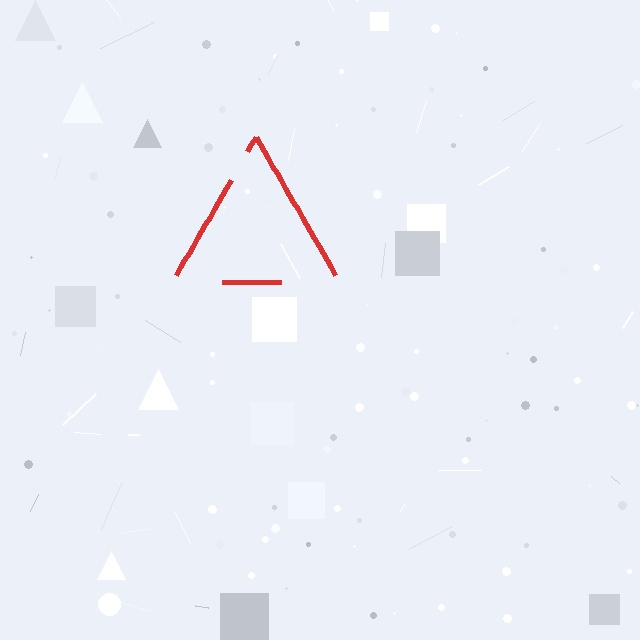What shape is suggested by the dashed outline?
The dashed outline suggests a triangle.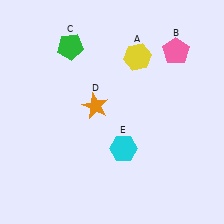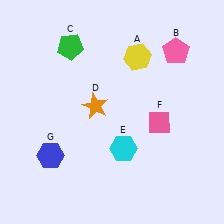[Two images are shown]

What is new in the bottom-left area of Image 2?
A blue hexagon (G) was added in the bottom-left area of Image 2.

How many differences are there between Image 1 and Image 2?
There are 2 differences between the two images.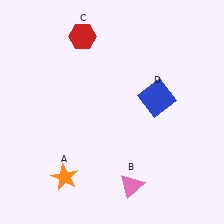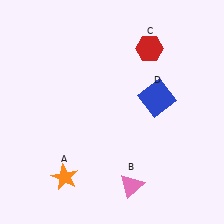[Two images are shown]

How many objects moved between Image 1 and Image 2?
1 object moved between the two images.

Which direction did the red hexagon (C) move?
The red hexagon (C) moved right.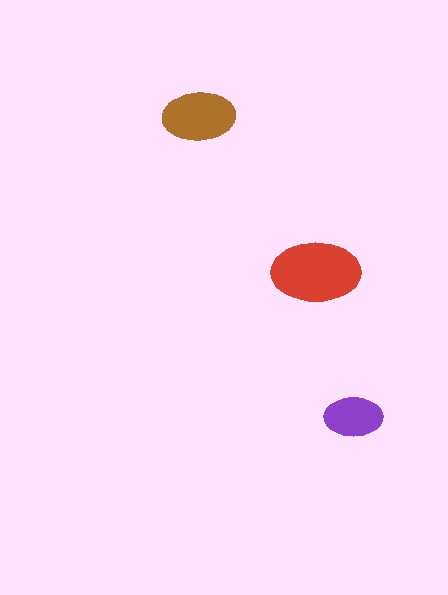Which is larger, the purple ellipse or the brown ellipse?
The brown one.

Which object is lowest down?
The purple ellipse is bottommost.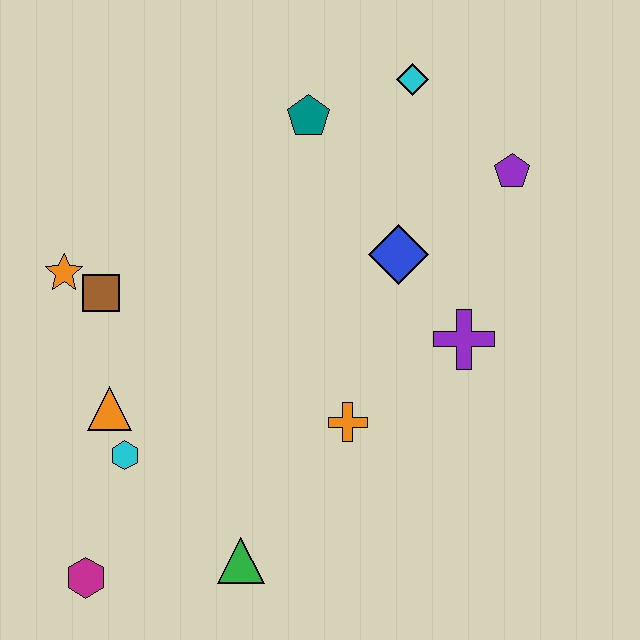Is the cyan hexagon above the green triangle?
Yes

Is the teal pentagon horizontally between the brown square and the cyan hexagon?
No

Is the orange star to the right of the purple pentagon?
No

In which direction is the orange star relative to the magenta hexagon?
The orange star is above the magenta hexagon.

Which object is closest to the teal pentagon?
The cyan diamond is closest to the teal pentagon.